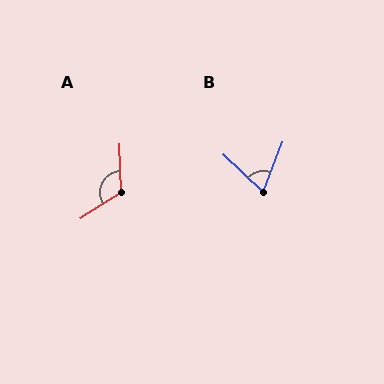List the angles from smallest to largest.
B (67°), A (122°).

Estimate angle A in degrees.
Approximately 122 degrees.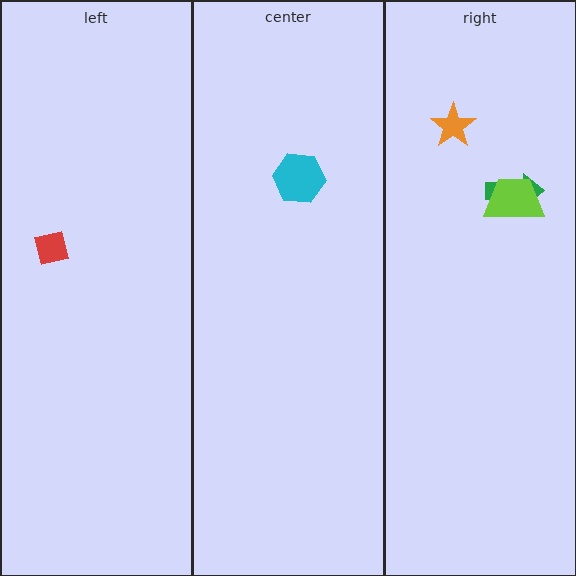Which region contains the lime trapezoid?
The right region.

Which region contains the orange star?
The right region.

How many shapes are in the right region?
3.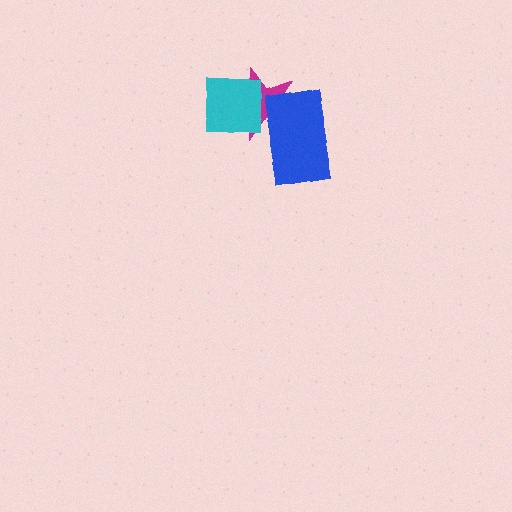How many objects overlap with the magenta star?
2 objects overlap with the magenta star.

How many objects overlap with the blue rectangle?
1 object overlaps with the blue rectangle.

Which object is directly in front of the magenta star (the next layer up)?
The blue rectangle is directly in front of the magenta star.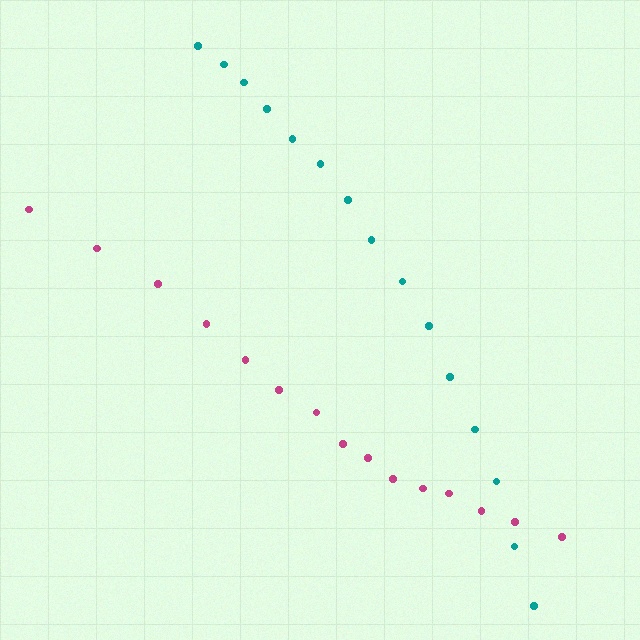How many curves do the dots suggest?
There are 2 distinct paths.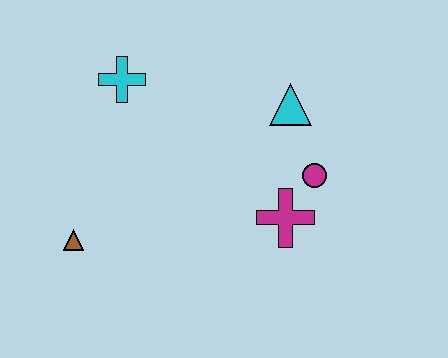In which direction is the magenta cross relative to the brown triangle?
The magenta cross is to the right of the brown triangle.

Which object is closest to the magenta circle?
The magenta cross is closest to the magenta circle.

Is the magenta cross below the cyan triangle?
Yes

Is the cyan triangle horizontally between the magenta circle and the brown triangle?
Yes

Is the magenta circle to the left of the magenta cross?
No